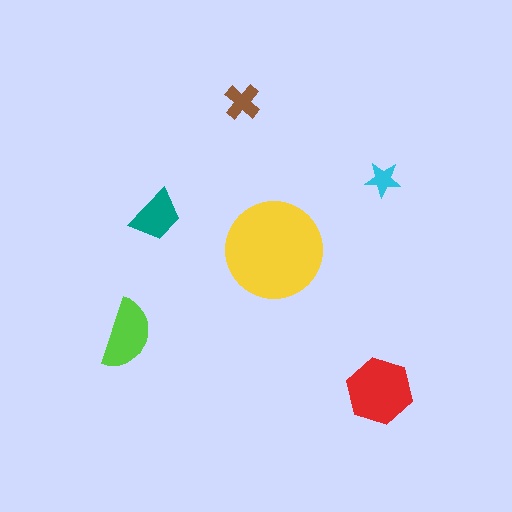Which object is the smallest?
The cyan star.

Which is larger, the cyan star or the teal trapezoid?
The teal trapezoid.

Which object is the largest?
The yellow circle.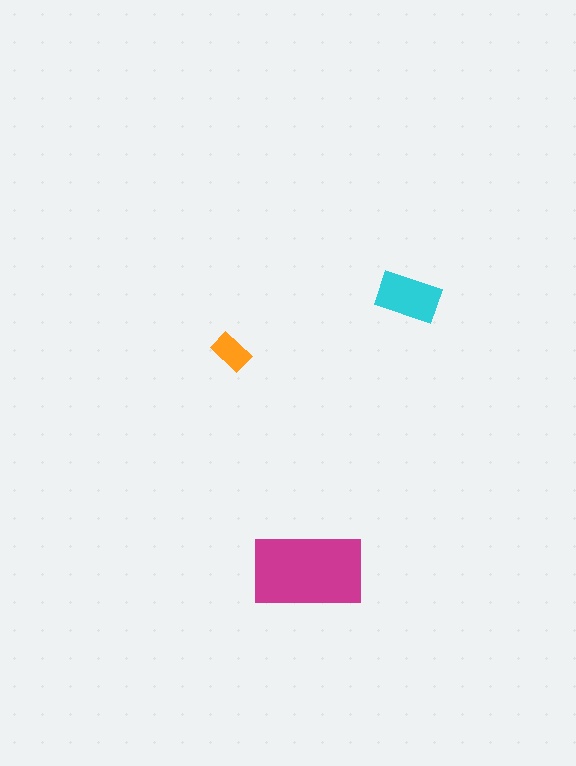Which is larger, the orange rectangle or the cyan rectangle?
The cyan one.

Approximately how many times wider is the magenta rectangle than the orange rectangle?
About 3 times wider.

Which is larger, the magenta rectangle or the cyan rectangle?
The magenta one.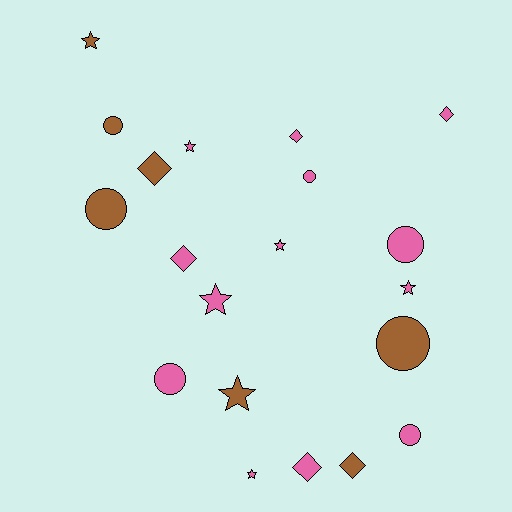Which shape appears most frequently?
Circle, with 7 objects.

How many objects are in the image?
There are 20 objects.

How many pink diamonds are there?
There are 4 pink diamonds.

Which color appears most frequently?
Pink, with 13 objects.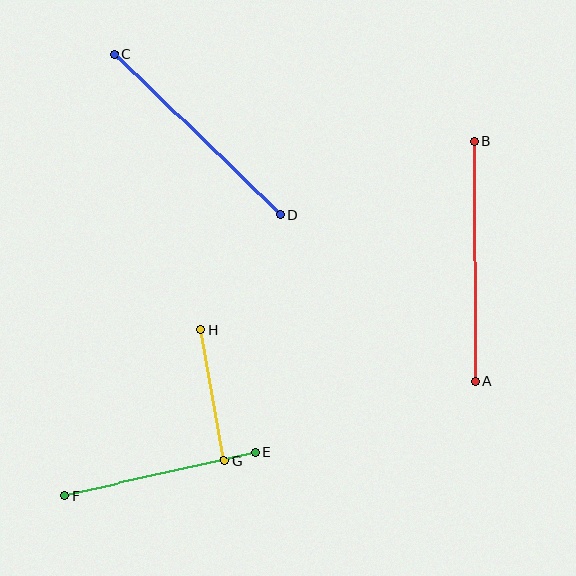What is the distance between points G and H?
The distance is approximately 133 pixels.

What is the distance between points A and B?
The distance is approximately 240 pixels.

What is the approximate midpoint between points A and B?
The midpoint is at approximately (475, 262) pixels.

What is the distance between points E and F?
The distance is approximately 196 pixels.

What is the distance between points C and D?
The distance is approximately 231 pixels.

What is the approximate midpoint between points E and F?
The midpoint is at approximately (160, 474) pixels.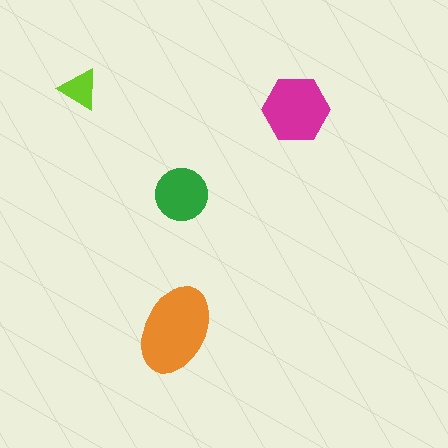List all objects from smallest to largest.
The lime triangle, the green circle, the magenta hexagon, the orange ellipse.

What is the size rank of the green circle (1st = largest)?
3rd.